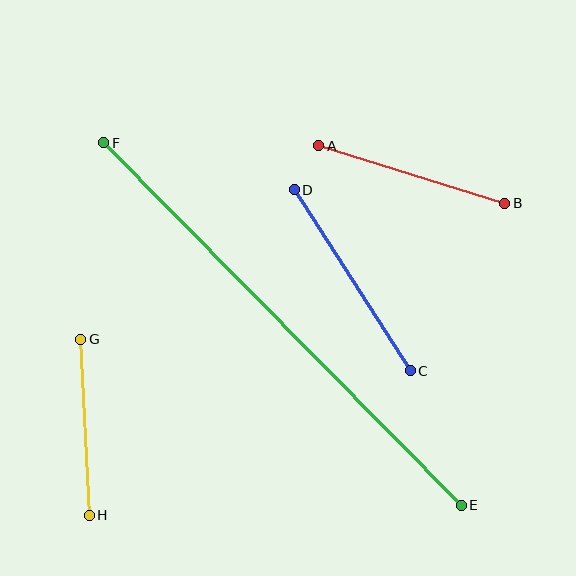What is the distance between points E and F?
The distance is approximately 509 pixels.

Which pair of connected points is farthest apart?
Points E and F are farthest apart.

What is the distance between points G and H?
The distance is approximately 177 pixels.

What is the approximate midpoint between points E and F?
The midpoint is at approximately (282, 324) pixels.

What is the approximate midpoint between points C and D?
The midpoint is at approximately (352, 280) pixels.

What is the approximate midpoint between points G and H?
The midpoint is at approximately (85, 427) pixels.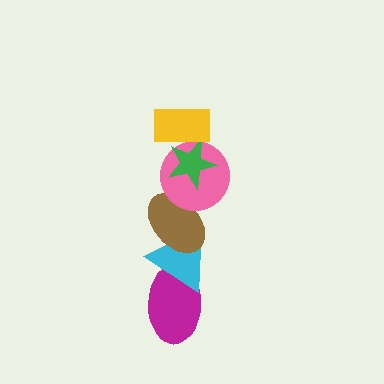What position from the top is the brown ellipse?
The brown ellipse is 4th from the top.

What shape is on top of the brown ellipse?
The pink circle is on top of the brown ellipse.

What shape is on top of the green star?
The yellow rectangle is on top of the green star.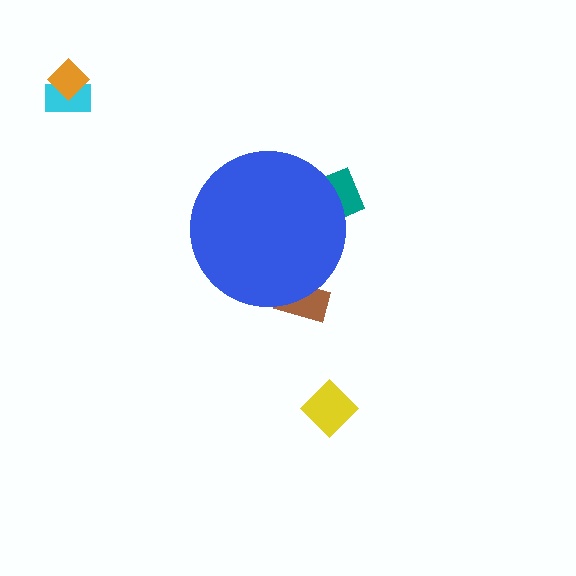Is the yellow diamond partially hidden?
No, the yellow diamond is fully visible.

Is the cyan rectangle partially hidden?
No, the cyan rectangle is fully visible.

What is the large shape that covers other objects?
A blue circle.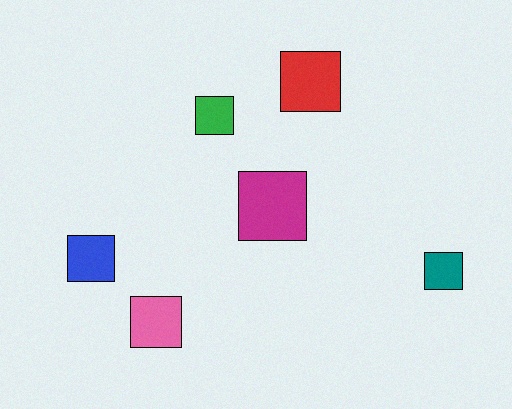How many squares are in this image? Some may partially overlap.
There are 6 squares.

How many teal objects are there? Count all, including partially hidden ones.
There is 1 teal object.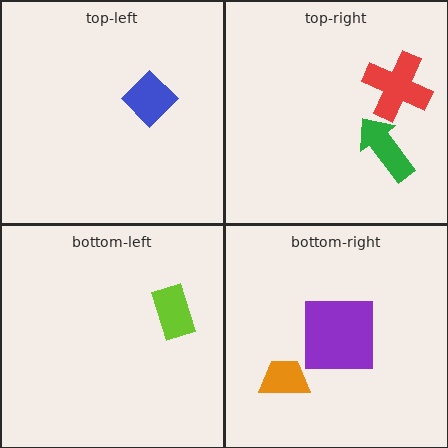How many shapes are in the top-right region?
2.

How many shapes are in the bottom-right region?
2.